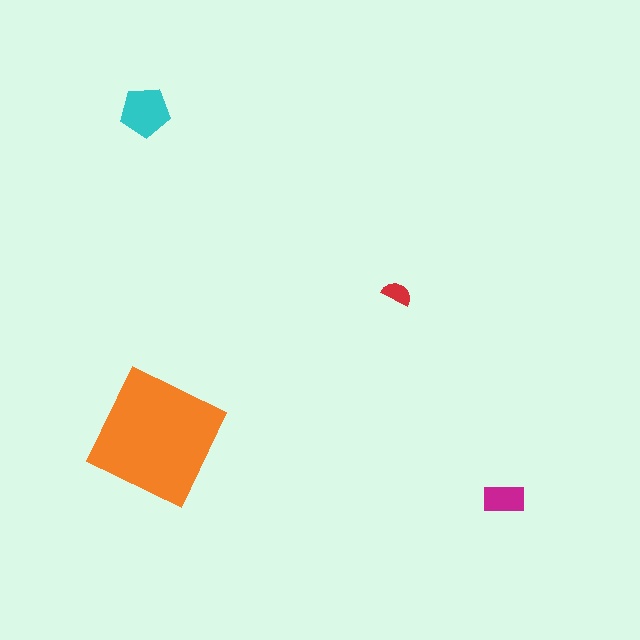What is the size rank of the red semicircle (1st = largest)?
4th.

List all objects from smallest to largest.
The red semicircle, the magenta rectangle, the cyan pentagon, the orange square.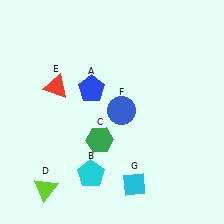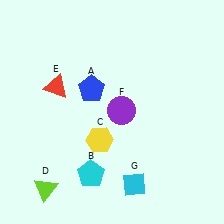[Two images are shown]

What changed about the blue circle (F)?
In Image 1, F is blue. In Image 2, it changed to purple.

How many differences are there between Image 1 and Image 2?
There are 2 differences between the two images.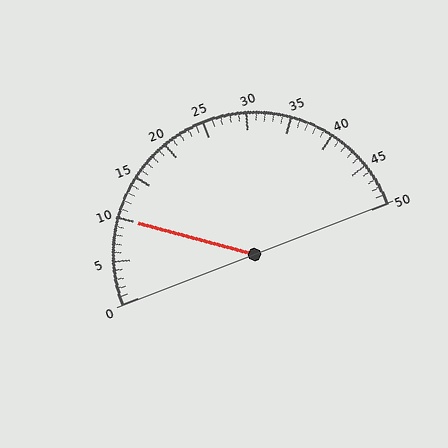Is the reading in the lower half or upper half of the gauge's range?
The reading is in the lower half of the range (0 to 50).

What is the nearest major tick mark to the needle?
The nearest major tick mark is 10.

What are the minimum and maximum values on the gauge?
The gauge ranges from 0 to 50.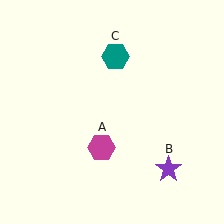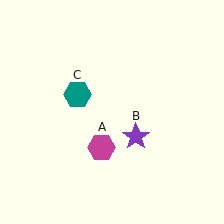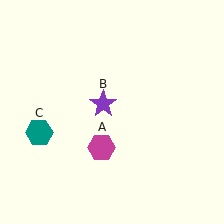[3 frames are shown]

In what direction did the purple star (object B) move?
The purple star (object B) moved up and to the left.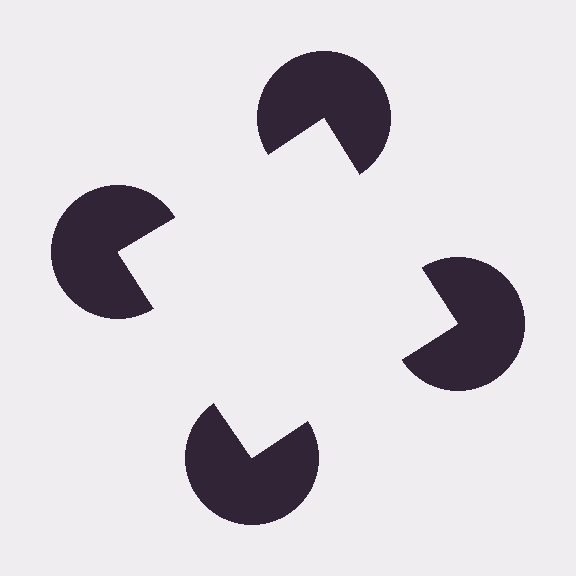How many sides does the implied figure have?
4 sides.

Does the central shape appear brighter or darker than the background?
It typically appears slightly brighter than the background, even though no actual brightness change is drawn.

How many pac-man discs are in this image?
There are 4 — one at each vertex of the illusory square.